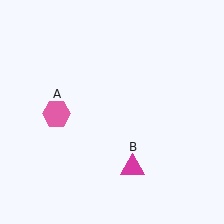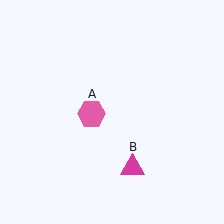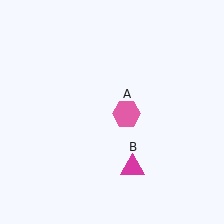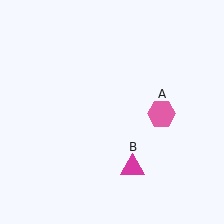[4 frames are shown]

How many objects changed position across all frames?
1 object changed position: pink hexagon (object A).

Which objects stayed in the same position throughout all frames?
Magenta triangle (object B) remained stationary.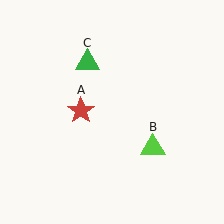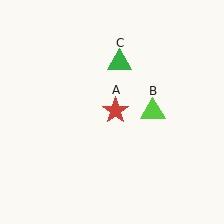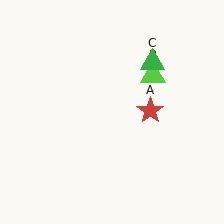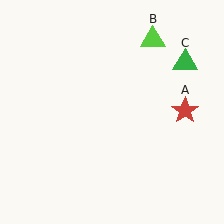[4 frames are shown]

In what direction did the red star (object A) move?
The red star (object A) moved right.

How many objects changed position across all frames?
3 objects changed position: red star (object A), lime triangle (object B), green triangle (object C).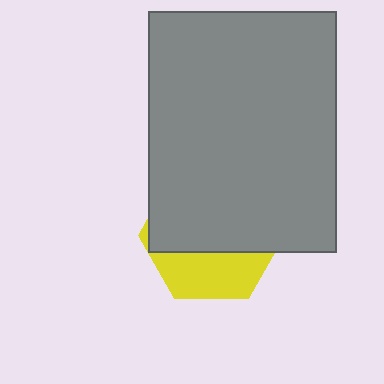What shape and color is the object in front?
The object in front is a gray rectangle.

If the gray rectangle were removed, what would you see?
You would see the complete yellow hexagon.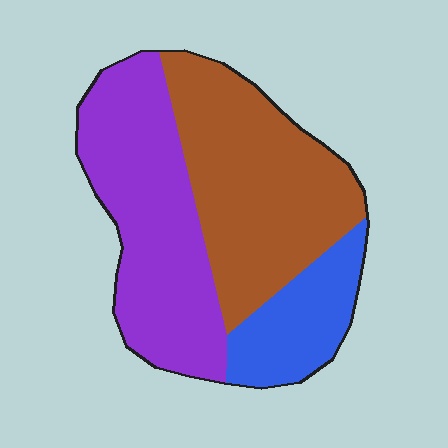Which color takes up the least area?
Blue, at roughly 15%.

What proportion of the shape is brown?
Brown covers roughly 40% of the shape.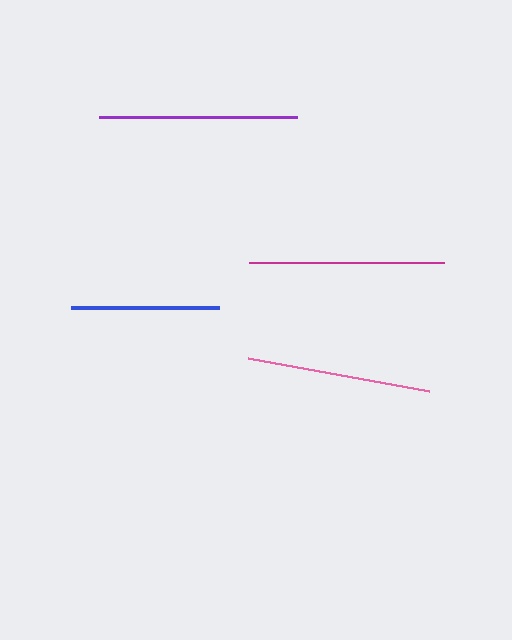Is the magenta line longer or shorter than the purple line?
The purple line is longer than the magenta line.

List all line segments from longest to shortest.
From longest to shortest: purple, magenta, pink, blue.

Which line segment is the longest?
The purple line is the longest at approximately 198 pixels.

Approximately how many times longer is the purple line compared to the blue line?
The purple line is approximately 1.3 times the length of the blue line.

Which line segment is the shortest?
The blue line is the shortest at approximately 148 pixels.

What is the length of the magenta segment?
The magenta segment is approximately 196 pixels long.